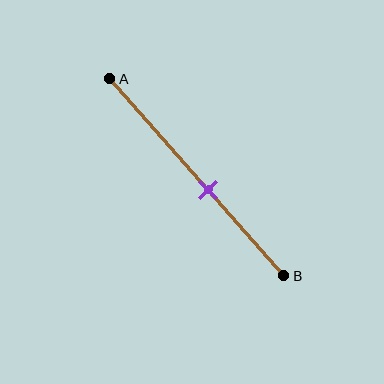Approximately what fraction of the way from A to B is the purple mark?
The purple mark is approximately 55% of the way from A to B.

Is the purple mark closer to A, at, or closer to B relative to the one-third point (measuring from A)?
The purple mark is closer to point B than the one-third point of segment AB.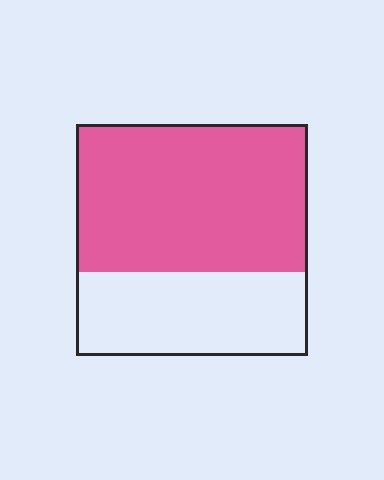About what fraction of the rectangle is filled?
About five eighths (5/8).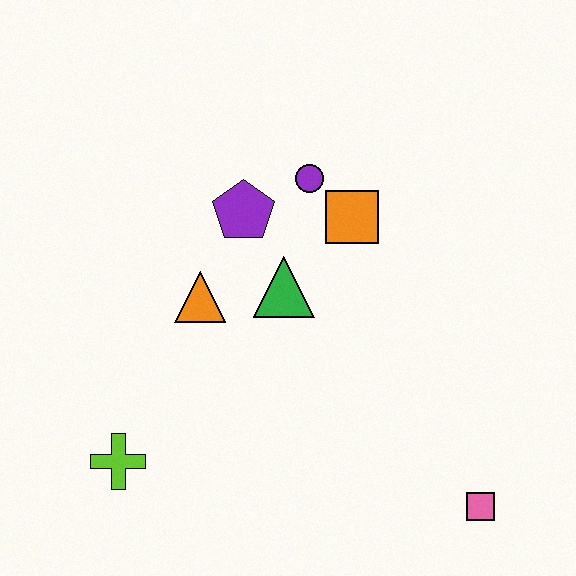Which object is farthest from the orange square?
The lime cross is farthest from the orange square.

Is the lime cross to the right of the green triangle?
No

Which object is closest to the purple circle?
The orange square is closest to the purple circle.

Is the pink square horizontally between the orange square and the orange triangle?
No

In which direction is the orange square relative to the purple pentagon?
The orange square is to the right of the purple pentagon.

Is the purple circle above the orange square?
Yes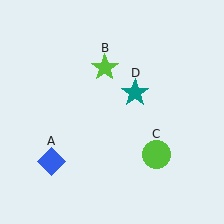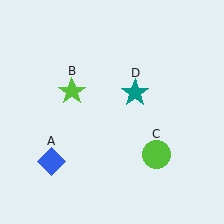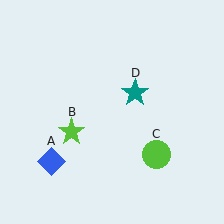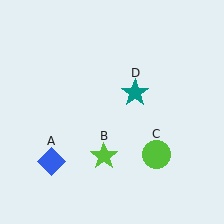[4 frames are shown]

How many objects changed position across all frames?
1 object changed position: lime star (object B).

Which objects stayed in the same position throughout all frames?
Blue diamond (object A) and lime circle (object C) and teal star (object D) remained stationary.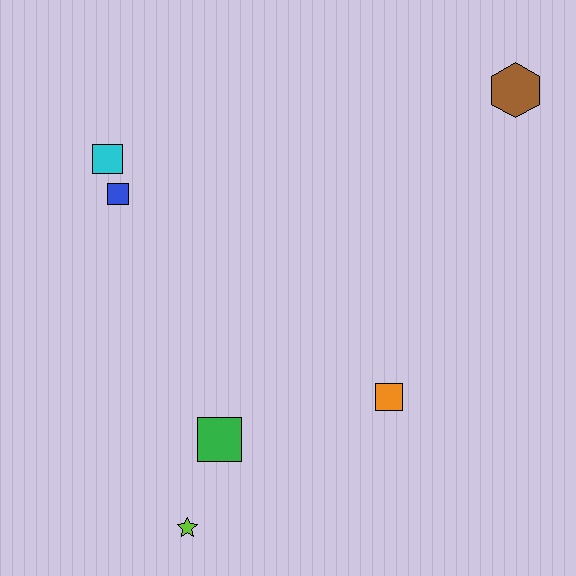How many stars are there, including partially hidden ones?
There is 1 star.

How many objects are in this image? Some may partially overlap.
There are 6 objects.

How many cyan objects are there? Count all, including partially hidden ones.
There is 1 cyan object.